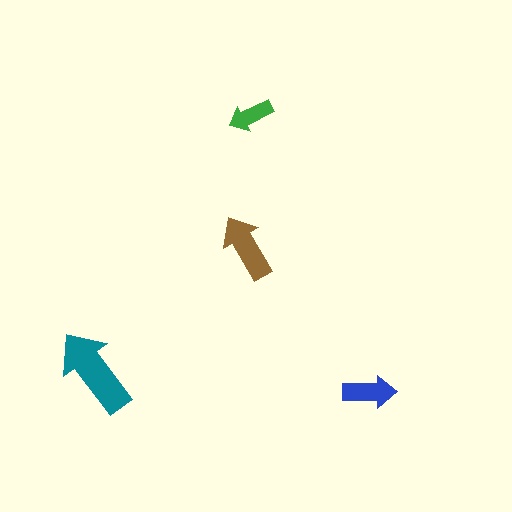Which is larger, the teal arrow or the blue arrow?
The teal one.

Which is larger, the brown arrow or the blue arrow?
The brown one.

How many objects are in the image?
There are 4 objects in the image.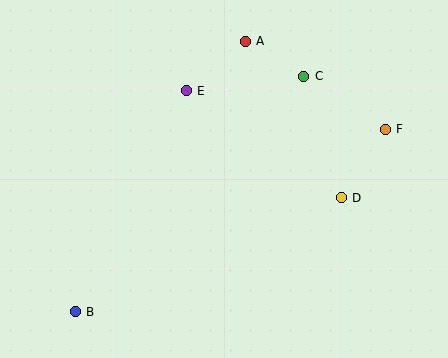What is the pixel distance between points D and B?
The distance between D and B is 289 pixels.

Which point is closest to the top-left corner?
Point E is closest to the top-left corner.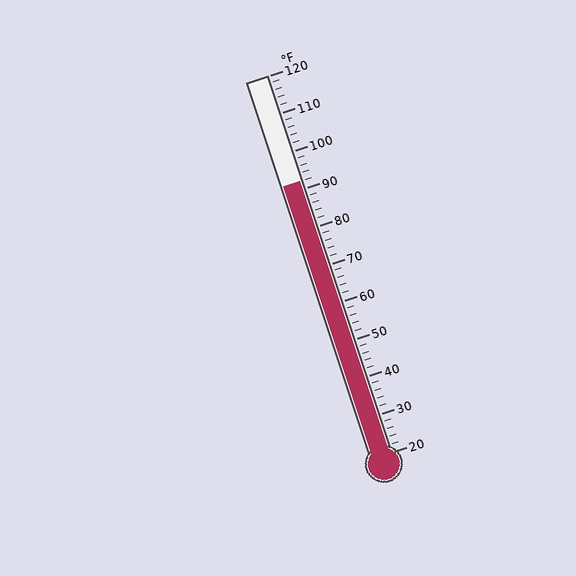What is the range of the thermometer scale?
The thermometer scale ranges from 20°F to 120°F.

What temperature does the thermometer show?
The thermometer shows approximately 92°F.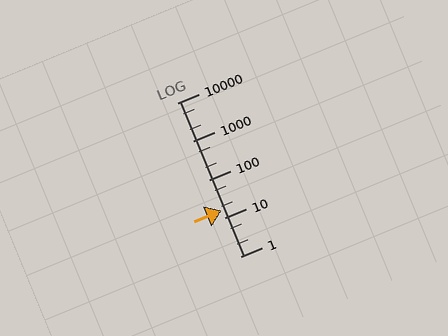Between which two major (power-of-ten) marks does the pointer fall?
The pointer is between 10 and 100.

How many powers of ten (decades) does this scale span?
The scale spans 4 decades, from 1 to 10000.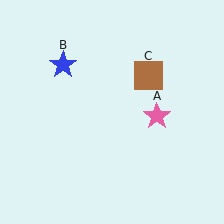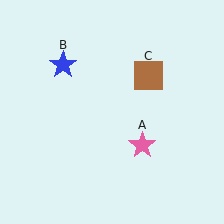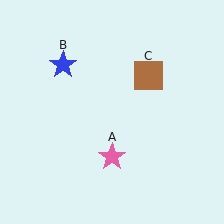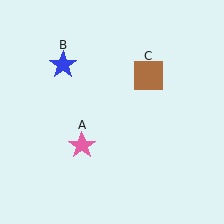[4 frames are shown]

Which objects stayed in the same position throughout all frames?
Blue star (object B) and brown square (object C) remained stationary.